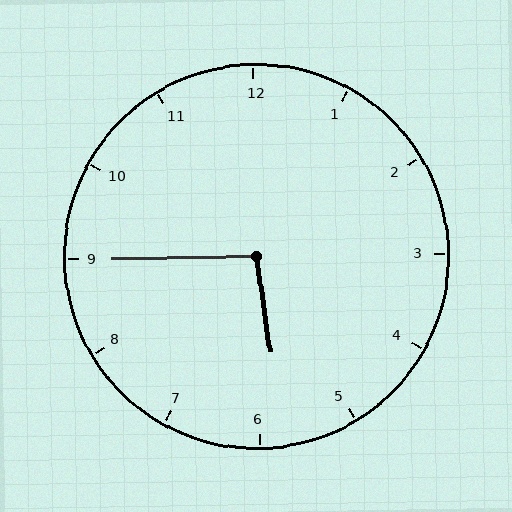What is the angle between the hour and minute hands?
Approximately 98 degrees.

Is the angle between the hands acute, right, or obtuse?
It is obtuse.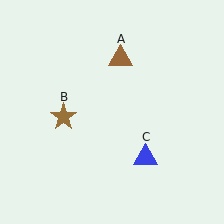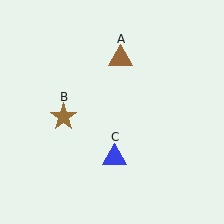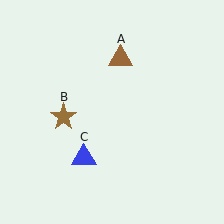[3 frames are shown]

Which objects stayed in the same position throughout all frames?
Brown triangle (object A) and brown star (object B) remained stationary.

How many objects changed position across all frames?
1 object changed position: blue triangle (object C).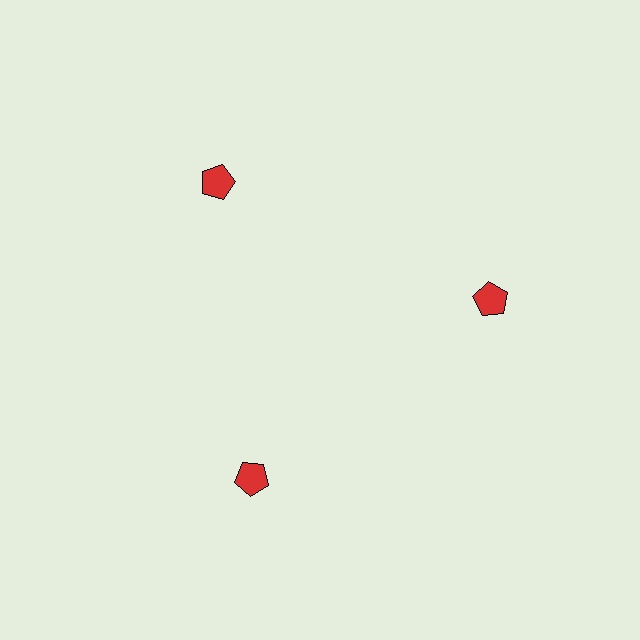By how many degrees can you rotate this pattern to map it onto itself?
The pattern maps onto itself every 120 degrees of rotation.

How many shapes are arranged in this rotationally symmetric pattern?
There are 3 shapes, arranged in 3 groups of 1.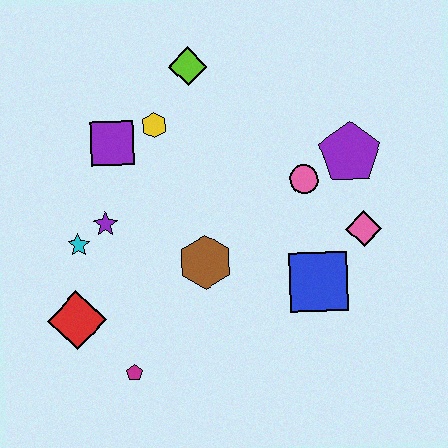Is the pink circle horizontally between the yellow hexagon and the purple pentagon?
Yes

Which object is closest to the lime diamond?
The yellow hexagon is closest to the lime diamond.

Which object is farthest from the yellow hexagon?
The magenta pentagon is farthest from the yellow hexagon.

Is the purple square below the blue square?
No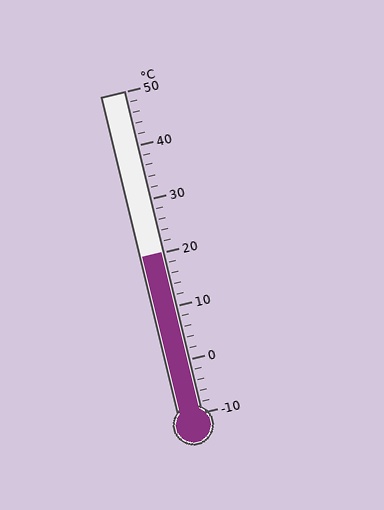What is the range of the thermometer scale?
The thermometer scale ranges from -10°C to 50°C.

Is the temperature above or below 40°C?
The temperature is below 40°C.